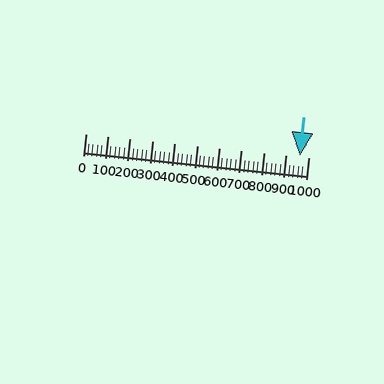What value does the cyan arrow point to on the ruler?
The cyan arrow points to approximately 960.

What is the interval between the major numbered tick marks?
The major tick marks are spaced 100 units apart.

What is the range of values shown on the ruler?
The ruler shows values from 0 to 1000.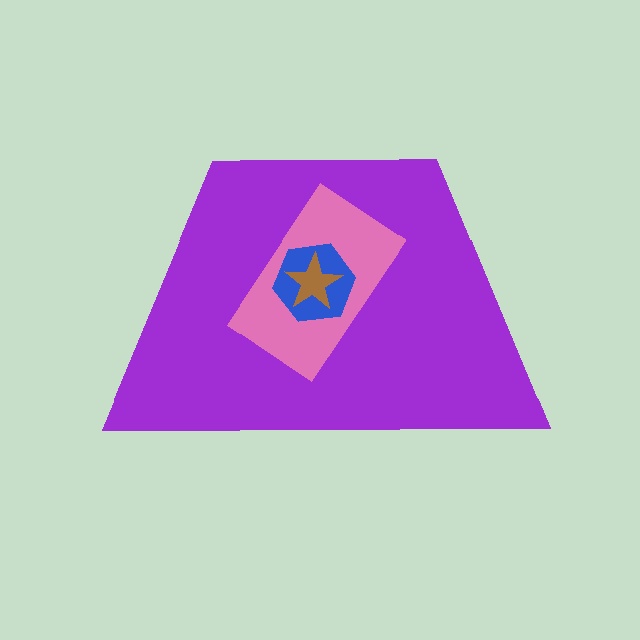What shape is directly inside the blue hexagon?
The brown star.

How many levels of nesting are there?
4.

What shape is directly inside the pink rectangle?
The blue hexagon.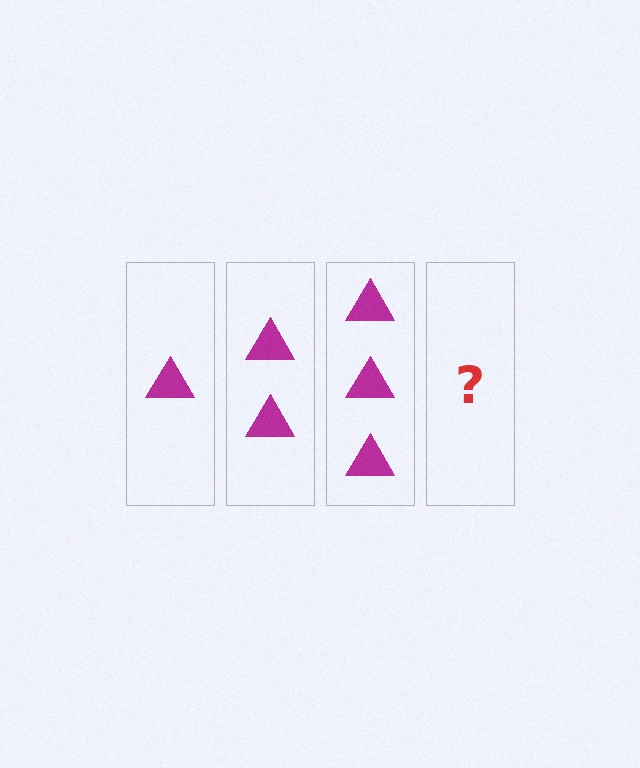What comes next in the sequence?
The next element should be 4 triangles.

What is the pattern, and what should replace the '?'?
The pattern is that each step adds one more triangle. The '?' should be 4 triangles.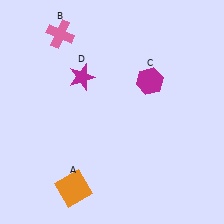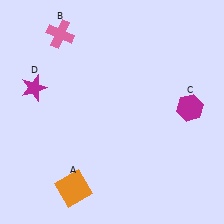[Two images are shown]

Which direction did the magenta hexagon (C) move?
The magenta hexagon (C) moved right.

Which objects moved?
The objects that moved are: the magenta hexagon (C), the magenta star (D).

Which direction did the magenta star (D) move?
The magenta star (D) moved left.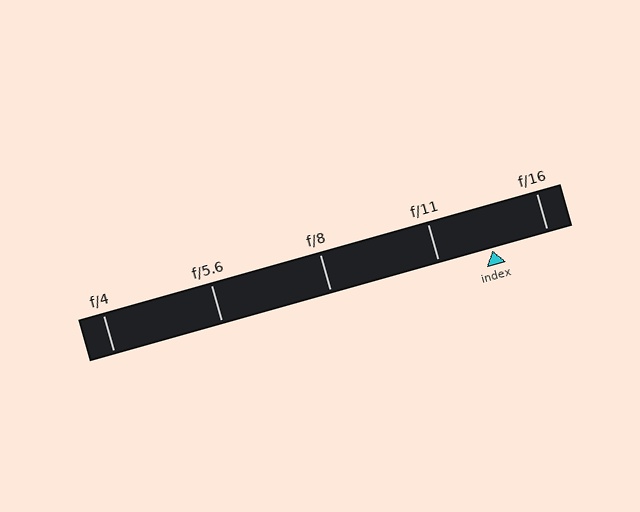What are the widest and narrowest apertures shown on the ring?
The widest aperture shown is f/4 and the narrowest is f/16.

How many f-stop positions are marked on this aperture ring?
There are 5 f-stop positions marked.